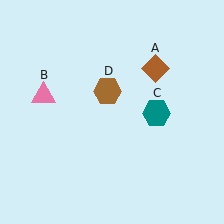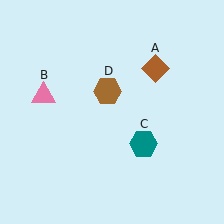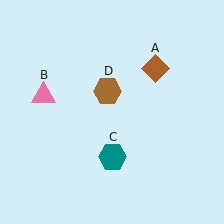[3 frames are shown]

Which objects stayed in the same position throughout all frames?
Brown diamond (object A) and pink triangle (object B) and brown hexagon (object D) remained stationary.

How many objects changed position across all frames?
1 object changed position: teal hexagon (object C).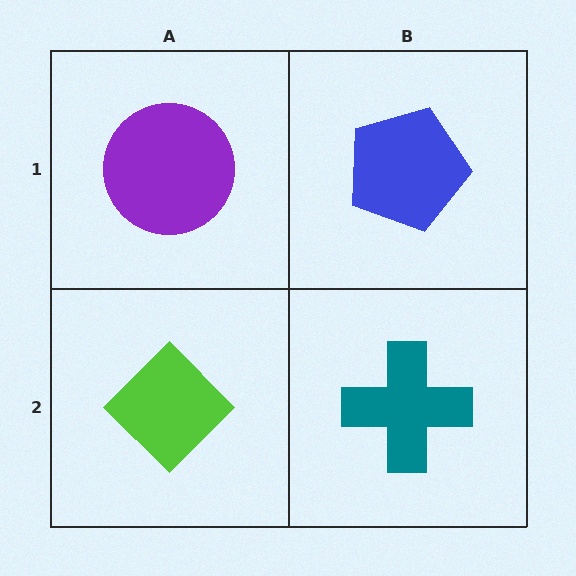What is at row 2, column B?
A teal cross.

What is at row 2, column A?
A lime diamond.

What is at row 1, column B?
A blue pentagon.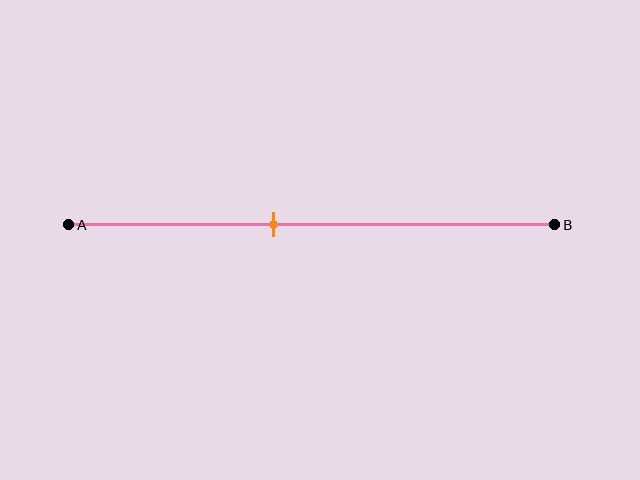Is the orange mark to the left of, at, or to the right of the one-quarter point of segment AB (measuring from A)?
The orange mark is to the right of the one-quarter point of segment AB.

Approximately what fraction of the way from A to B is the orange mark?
The orange mark is approximately 40% of the way from A to B.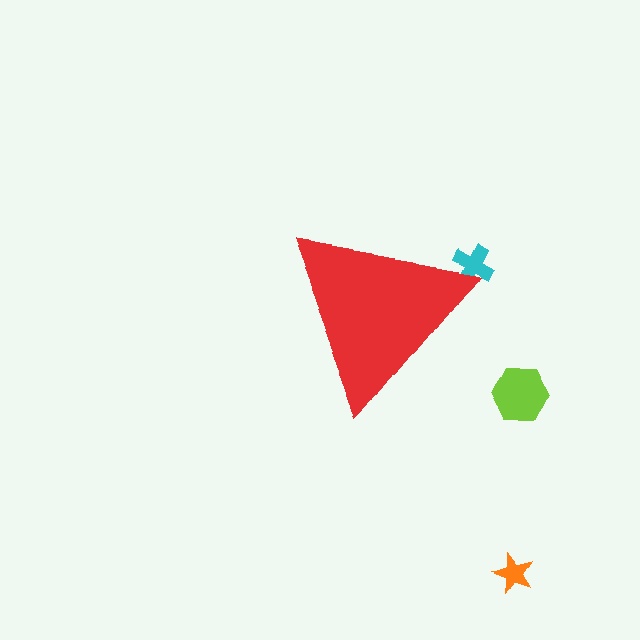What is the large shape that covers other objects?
A red triangle.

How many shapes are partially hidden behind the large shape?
1 shape is partially hidden.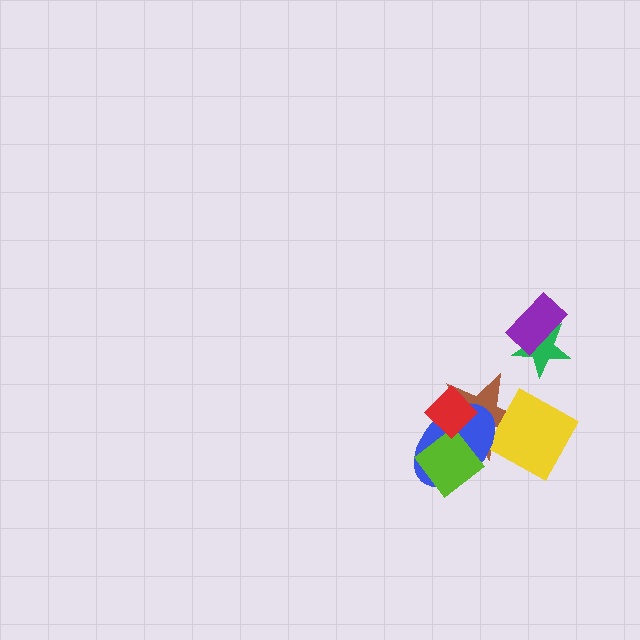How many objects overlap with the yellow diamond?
2 objects overlap with the yellow diamond.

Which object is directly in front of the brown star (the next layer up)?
The yellow diamond is directly in front of the brown star.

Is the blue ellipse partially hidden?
Yes, it is partially covered by another shape.